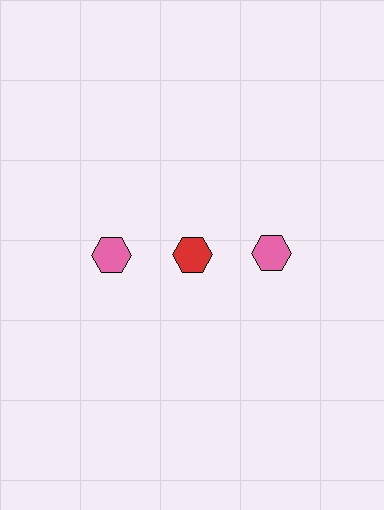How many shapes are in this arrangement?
There are 3 shapes arranged in a grid pattern.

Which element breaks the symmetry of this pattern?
The red hexagon in the top row, second from left column breaks the symmetry. All other shapes are pink hexagons.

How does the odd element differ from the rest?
It has a different color: red instead of pink.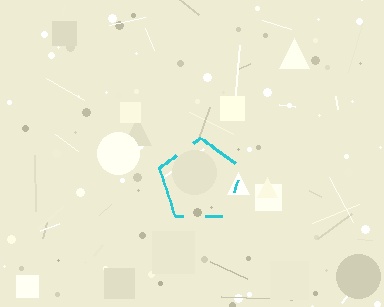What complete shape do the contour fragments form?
The contour fragments form a pentagon.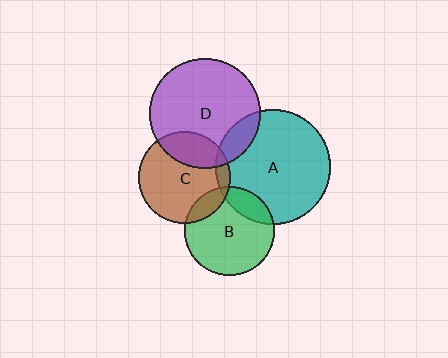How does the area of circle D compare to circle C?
Approximately 1.4 times.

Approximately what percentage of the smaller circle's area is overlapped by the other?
Approximately 10%.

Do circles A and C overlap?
Yes.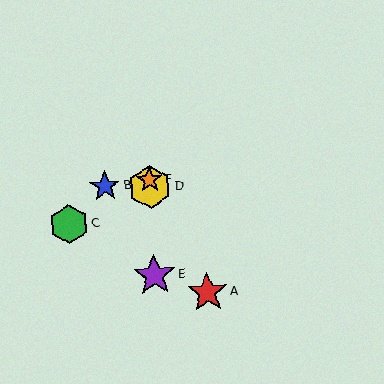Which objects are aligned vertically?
Objects D, E, F are aligned vertically.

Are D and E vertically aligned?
Yes, both are at x≈150.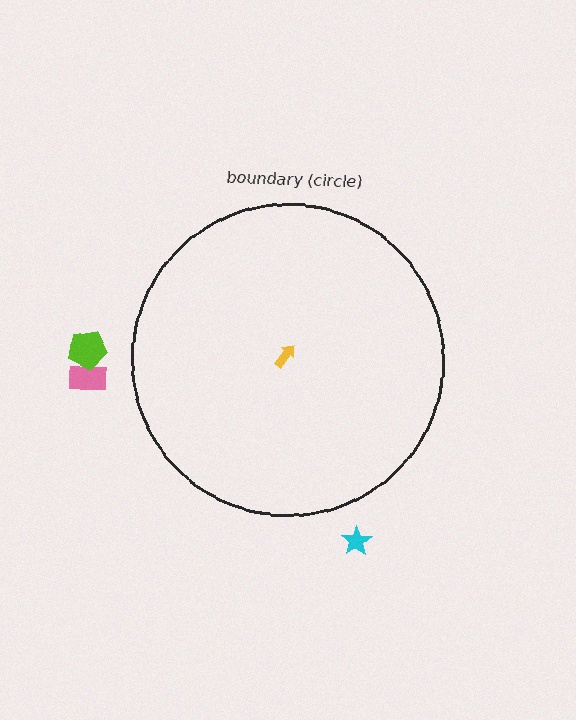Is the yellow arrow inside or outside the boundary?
Inside.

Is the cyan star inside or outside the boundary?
Outside.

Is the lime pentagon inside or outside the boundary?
Outside.